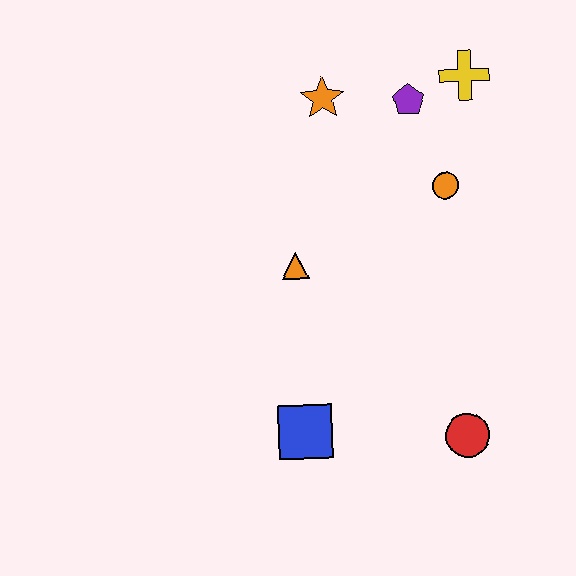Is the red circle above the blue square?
No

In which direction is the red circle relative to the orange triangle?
The red circle is below the orange triangle.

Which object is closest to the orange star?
The purple pentagon is closest to the orange star.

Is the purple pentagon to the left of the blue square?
No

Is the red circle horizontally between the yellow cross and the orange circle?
Yes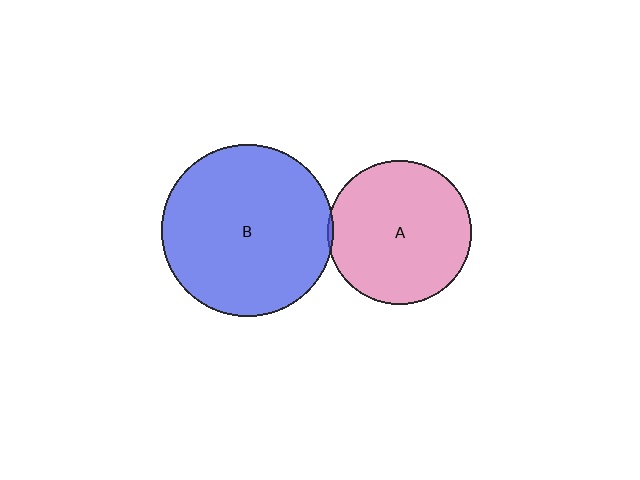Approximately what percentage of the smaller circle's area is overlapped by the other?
Approximately 5%.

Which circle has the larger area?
Circle B (blue).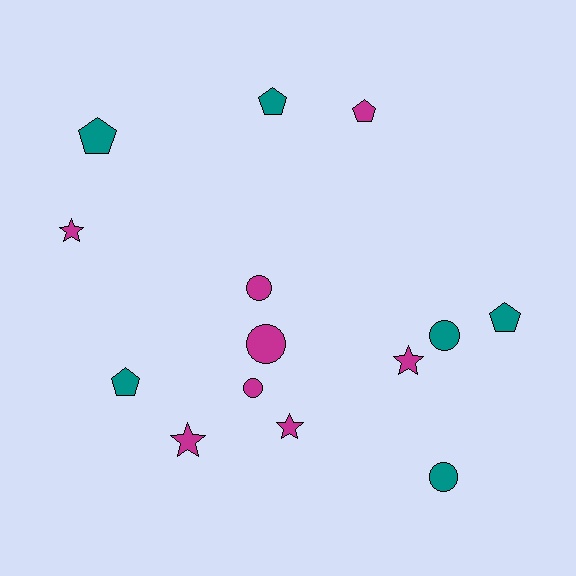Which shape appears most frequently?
Circle, with 5 objects.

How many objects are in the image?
There are 14 objects.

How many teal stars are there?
There are no teal stars.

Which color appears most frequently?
Magenta, with 8 objects.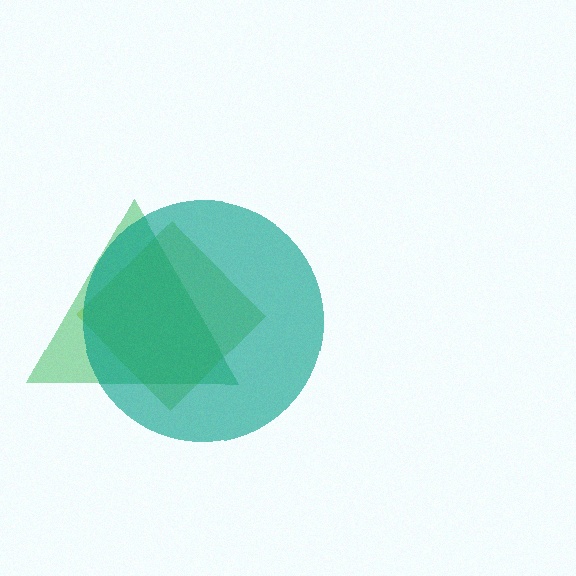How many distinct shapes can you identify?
There are 3 distinct shapes: a green triangle, a lime diamond, a teal circle.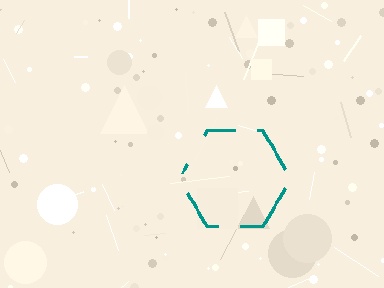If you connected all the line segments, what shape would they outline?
They would outline a hexagon.